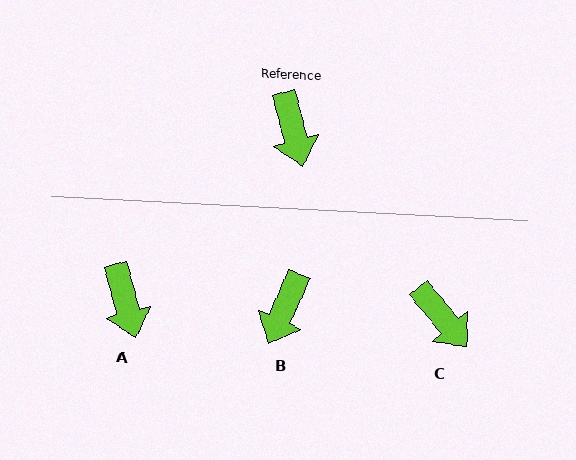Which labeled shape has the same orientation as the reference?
A.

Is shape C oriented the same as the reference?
No, it is off by about 25 degrees.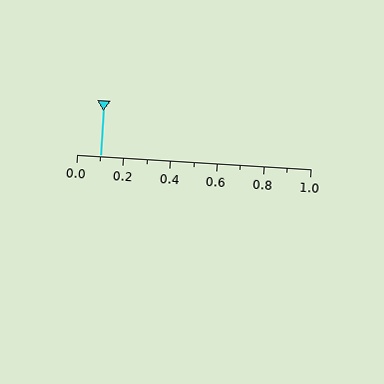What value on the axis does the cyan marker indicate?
The marker indicates approximately 0.1.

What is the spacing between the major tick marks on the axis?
The major ticks are spaced 0.2 apart.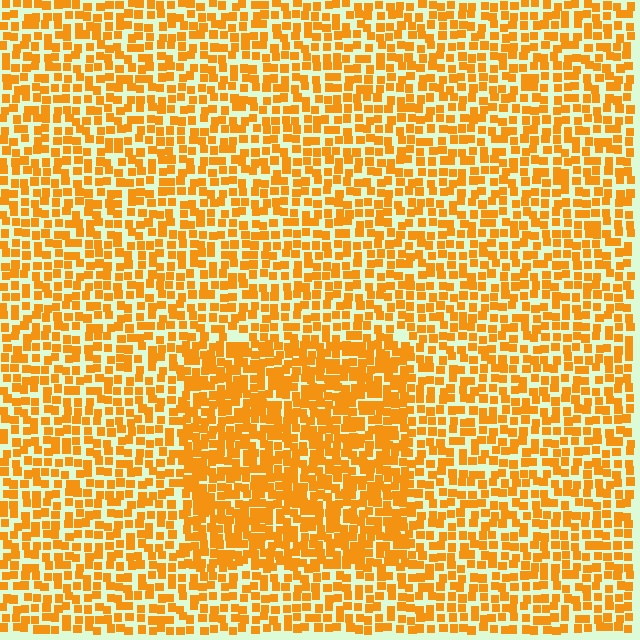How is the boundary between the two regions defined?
The boundary is defined by a change in element density (approximately 1.6x ratio). All elements are the same color, size, and shape.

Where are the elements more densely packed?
The elements are more densely packed inside the rectangle boundary.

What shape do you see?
I see a rectangle.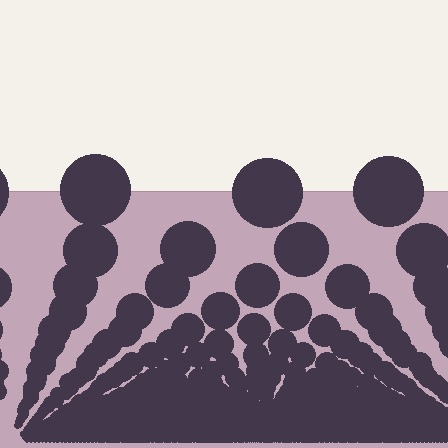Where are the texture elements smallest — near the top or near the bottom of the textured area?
Near the bottom.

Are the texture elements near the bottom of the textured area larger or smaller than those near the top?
Smaller. The gradient is inverted — elements near the bottom are smaller and denser.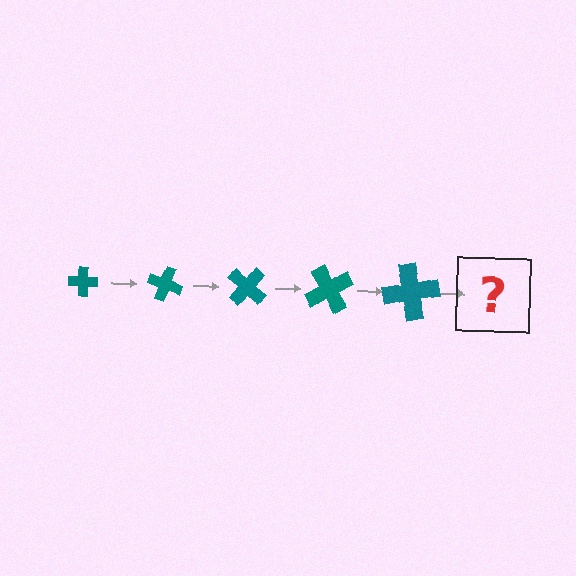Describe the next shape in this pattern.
It should be a cross, larger than the previous one and rotated 100 degrees from the start.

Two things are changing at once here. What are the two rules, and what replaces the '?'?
The two rules are that the cross grows larger each step and it rotates 20 degrees each step. The '?' should be a cross, larger than the previous one and rotated 100 degrees from the start.